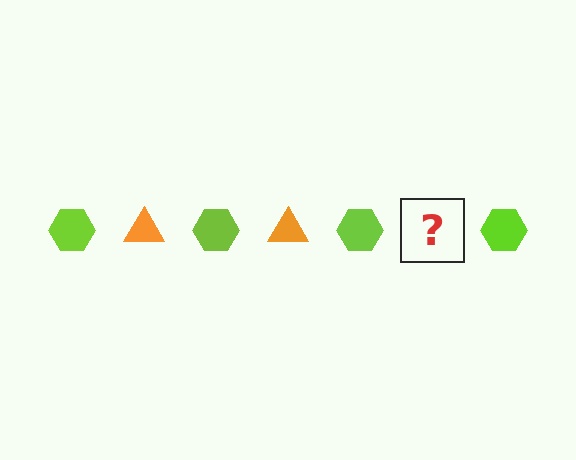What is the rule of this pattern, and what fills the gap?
The rule is that the pattern alternates between lime hexagon and orange triangle. The gap should be filled with an orange triangle.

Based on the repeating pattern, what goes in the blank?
The blank should be an orange triangle.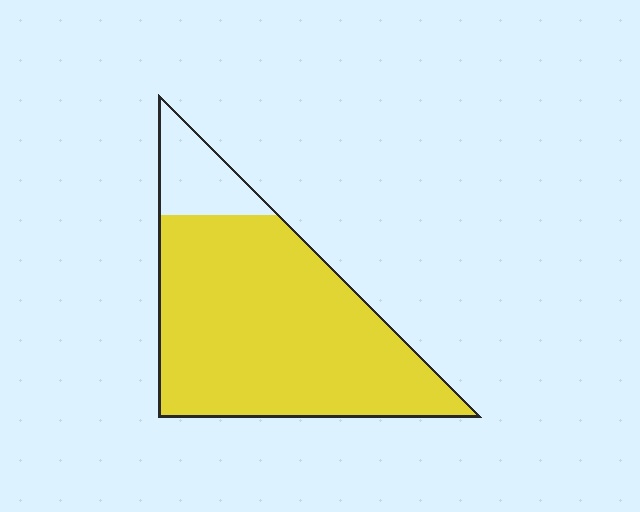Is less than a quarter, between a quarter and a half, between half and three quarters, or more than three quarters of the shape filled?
More than three quarters.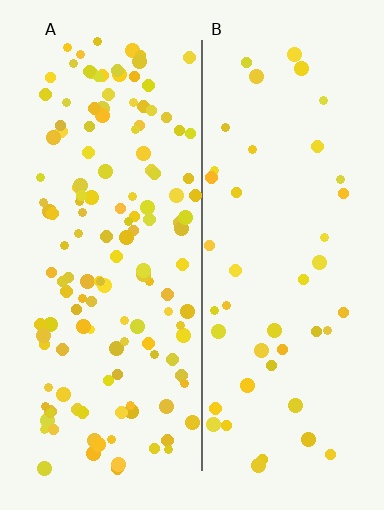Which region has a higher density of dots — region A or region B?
A (the left).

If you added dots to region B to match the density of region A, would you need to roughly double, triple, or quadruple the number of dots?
Approximately triple.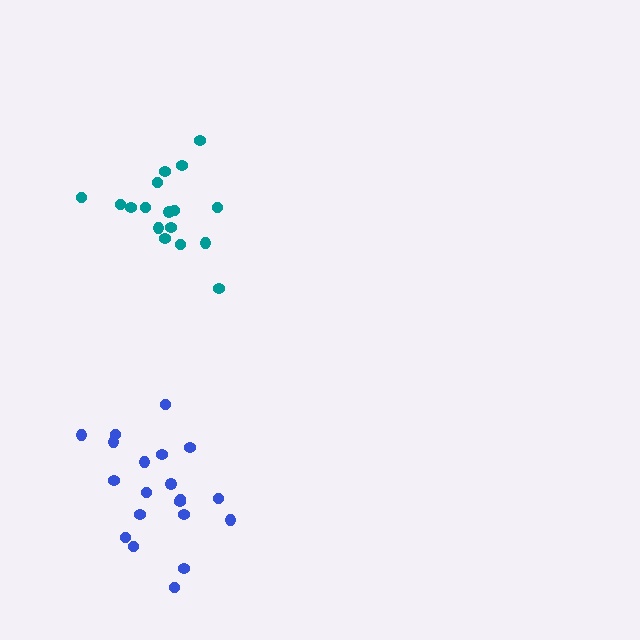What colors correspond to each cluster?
The clusters are colored: blue, teal.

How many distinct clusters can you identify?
There are 2 distinct clusters.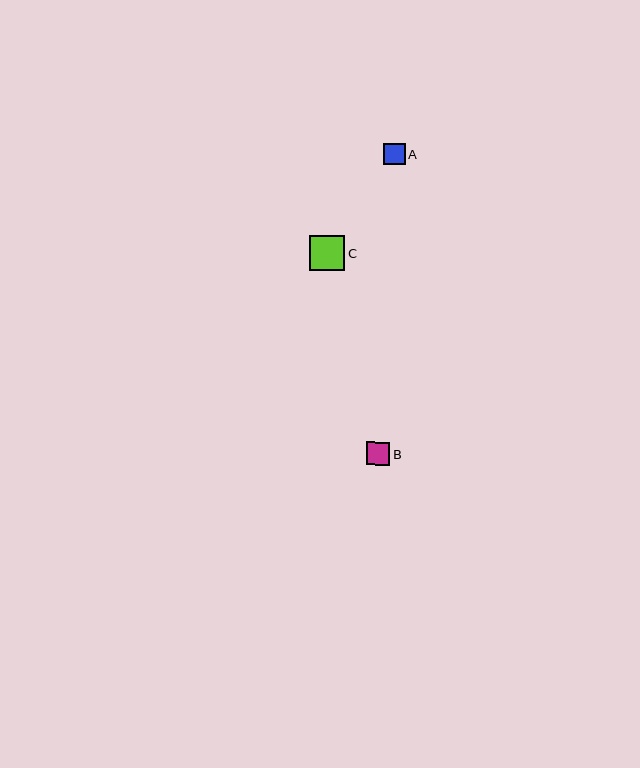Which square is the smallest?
Square A is the smallest with a size of approximately 21 pixels.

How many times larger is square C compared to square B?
Square C is approximately 1.5 times the size of square B.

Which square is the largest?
Square C is the largest with a size of approximately 35 pixels.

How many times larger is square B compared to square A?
Square B is approximately 1.1 times the size of square A.